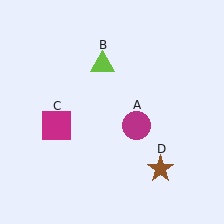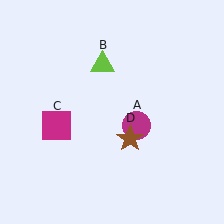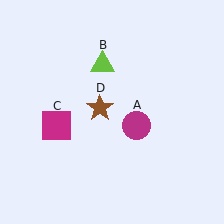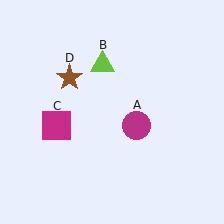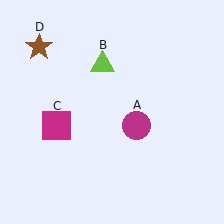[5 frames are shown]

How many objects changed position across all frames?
1 object changed position: brown star (object D).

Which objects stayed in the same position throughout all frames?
Magenta circle (object A) and lime triangle (object B) and magenta square (object C) remained stationary.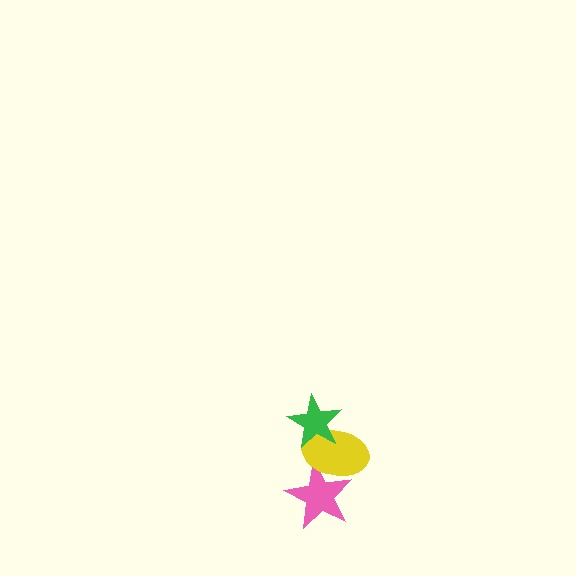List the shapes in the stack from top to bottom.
From top to bottom: the green star, the yellow ellipse, the pink star.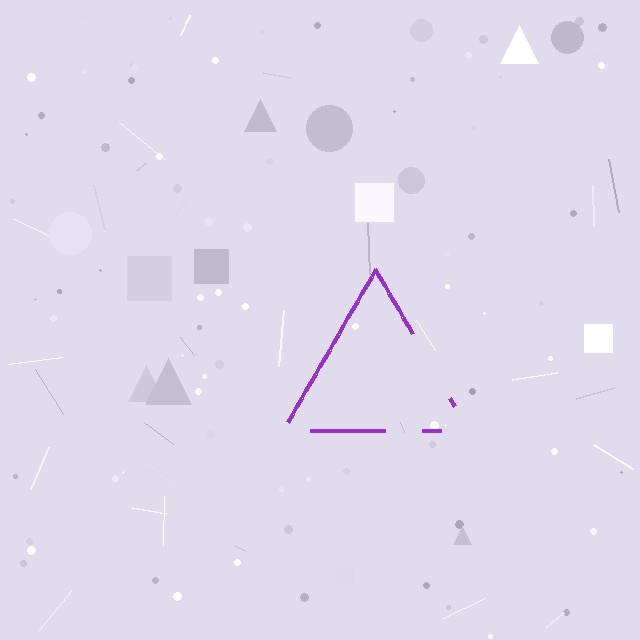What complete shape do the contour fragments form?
The contour fragments form a triangle.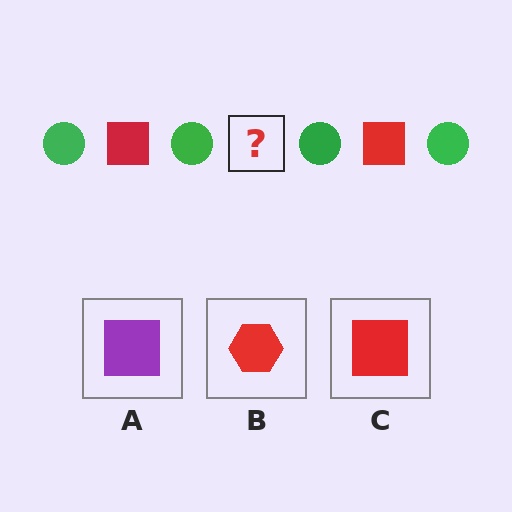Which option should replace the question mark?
Option C.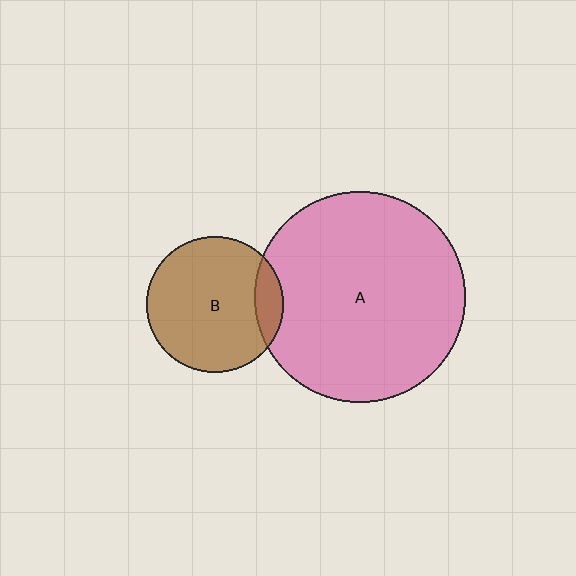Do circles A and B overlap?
Yes.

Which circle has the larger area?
Circle A (pink).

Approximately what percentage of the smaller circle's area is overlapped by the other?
Approximately 10%.